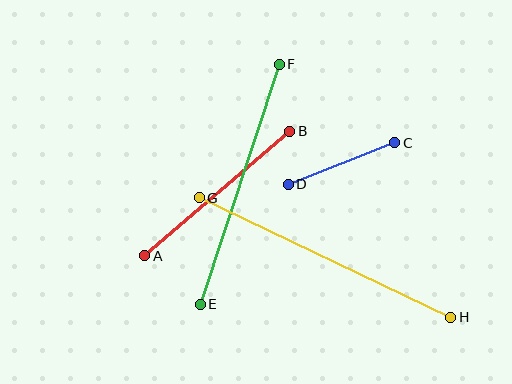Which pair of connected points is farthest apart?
Points G and H are farthest apart.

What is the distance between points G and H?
The distance is approximately 279 pixels.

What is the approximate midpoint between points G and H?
The midpoint is at approximately (325, 258) pixels.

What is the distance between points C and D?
The distance is approximately 115 pixels.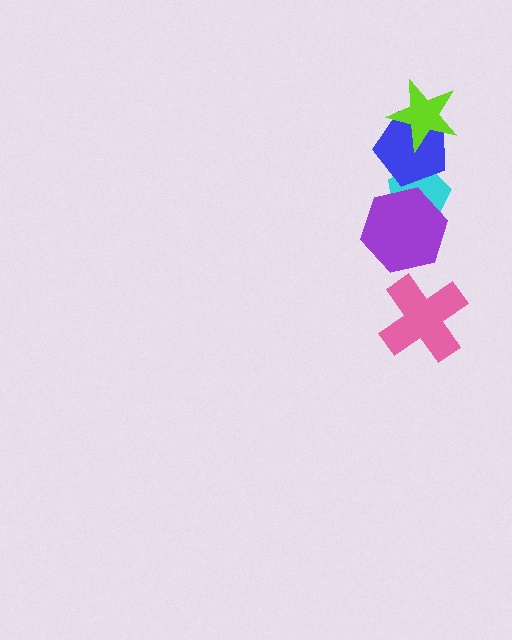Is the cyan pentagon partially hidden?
Yes, it is partially covered by another shape.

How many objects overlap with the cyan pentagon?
2 objects overlap with the cyan pentagon.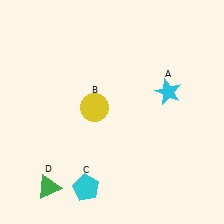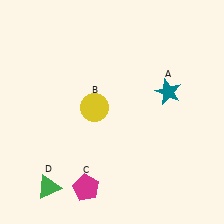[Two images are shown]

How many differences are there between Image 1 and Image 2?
There are 2 differences between the two images.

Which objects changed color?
A changed from cyan to teal. C changed from cyan to magenta.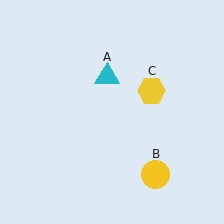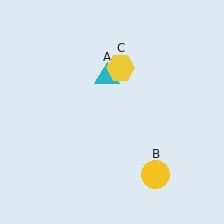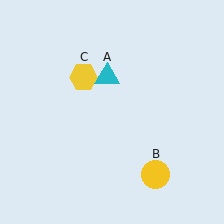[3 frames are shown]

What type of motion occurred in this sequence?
The yellow hexagon (object C) rotated counterclockwise around the center of the scene.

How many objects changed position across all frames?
1 object changed position: yellow hexagon (object C).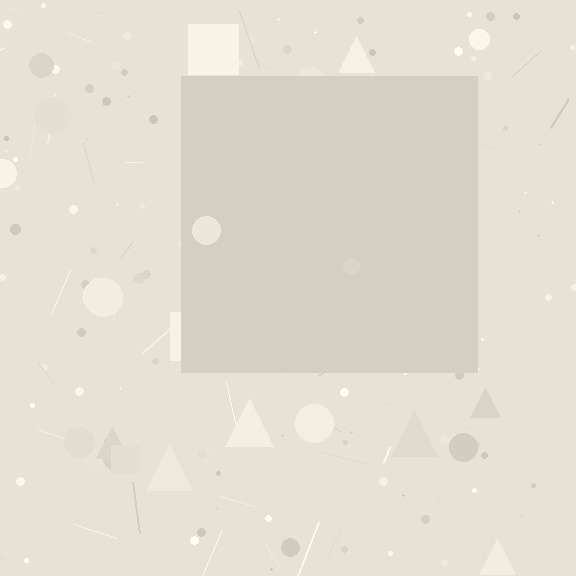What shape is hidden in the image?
A square is hidden in the image.